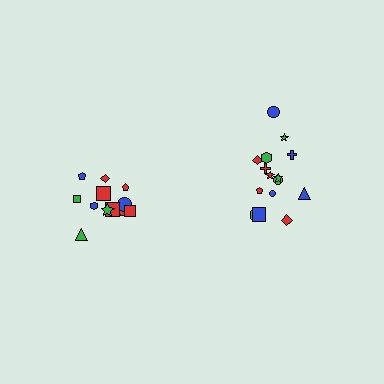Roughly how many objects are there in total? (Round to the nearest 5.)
Roughly 25 objects in total.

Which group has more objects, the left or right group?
The right group.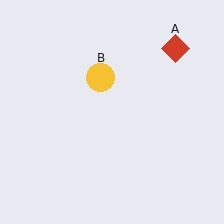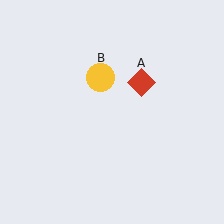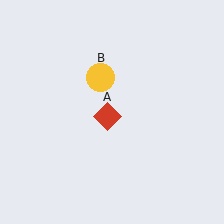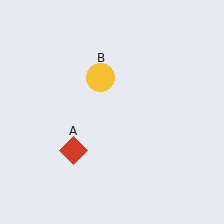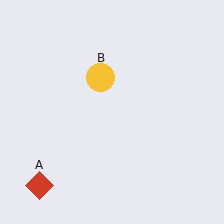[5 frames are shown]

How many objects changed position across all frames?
1 object changed position: red diamond (object A).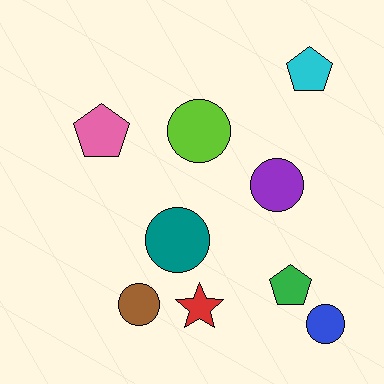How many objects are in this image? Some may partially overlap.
There are 9 objects.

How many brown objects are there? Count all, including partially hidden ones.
There is 1 brown object.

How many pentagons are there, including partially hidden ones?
There are 3 pentagons.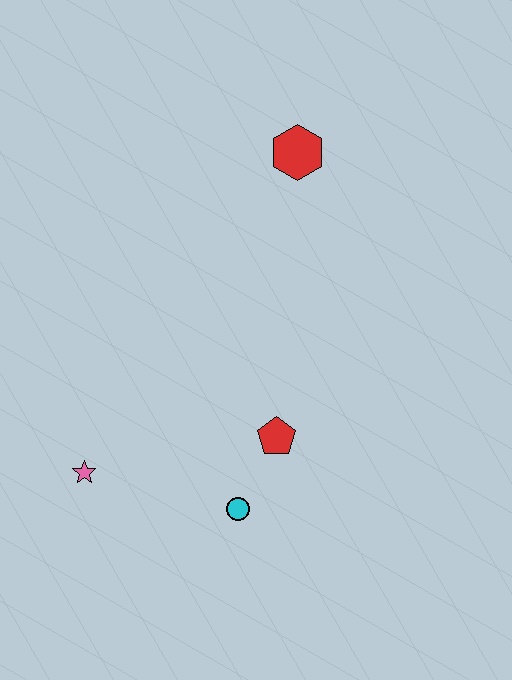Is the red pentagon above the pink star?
Yes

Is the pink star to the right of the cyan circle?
No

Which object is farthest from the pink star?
The red hexagon is farthest from the pink star.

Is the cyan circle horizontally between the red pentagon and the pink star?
Yes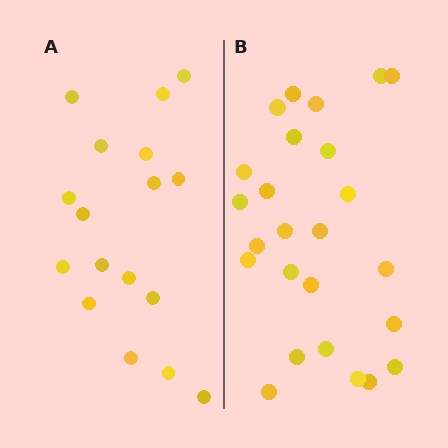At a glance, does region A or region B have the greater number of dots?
Region B (the right region) has more dots.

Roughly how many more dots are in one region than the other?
Region B has roughly 8 or so more dots than region A.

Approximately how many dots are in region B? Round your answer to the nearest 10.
About 20 dots. (The exact count is 25, which rounds to 20.)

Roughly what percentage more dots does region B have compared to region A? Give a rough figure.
About 45% more.